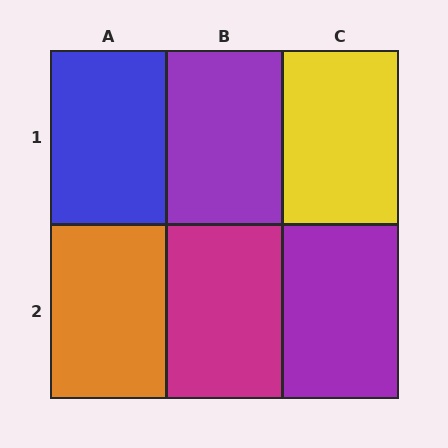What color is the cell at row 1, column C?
Yellow.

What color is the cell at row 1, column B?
Purple.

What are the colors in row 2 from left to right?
Orange, magenta, purple.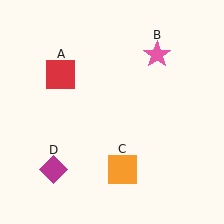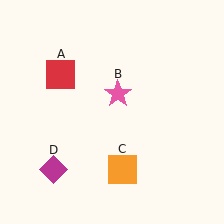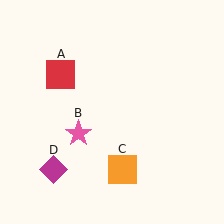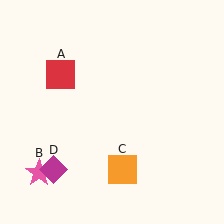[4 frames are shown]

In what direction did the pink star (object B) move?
The pink star (object B) moved down and to the left.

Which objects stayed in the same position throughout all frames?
Red square (object A) and orange square (object C) and magenta diamond (object D) remained stationary.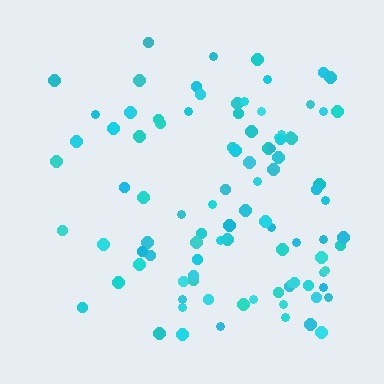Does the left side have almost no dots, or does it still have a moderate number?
Still a moderate number, just noticeably fewer than the right.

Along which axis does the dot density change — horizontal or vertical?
Horizontal.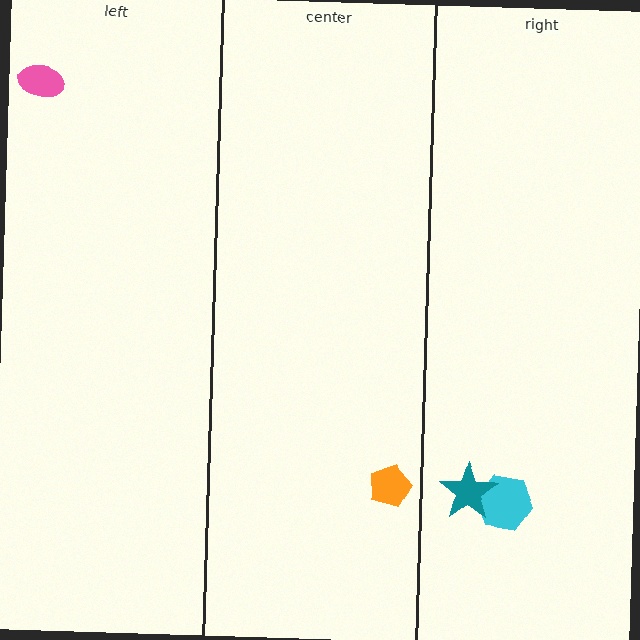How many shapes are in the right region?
2.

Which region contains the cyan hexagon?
The right region.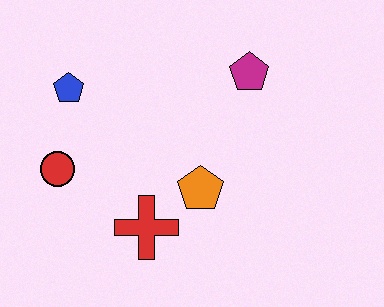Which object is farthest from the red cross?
The magenta pentagon is farthest from the red cross.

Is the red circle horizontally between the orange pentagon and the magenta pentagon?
No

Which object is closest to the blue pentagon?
The red circle is closest to the blue pentagon.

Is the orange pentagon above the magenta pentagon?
No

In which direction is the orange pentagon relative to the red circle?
The orange pentagon is to the right of the red circle.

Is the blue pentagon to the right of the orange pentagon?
No